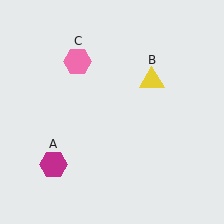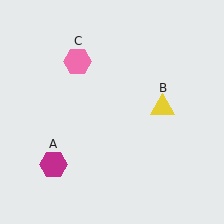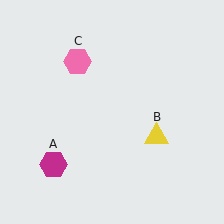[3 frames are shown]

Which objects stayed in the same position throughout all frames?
Magenta hexagon (object A) and pink hexagon (object C) remained stationary.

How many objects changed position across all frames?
1 object changed position: yellow triangle (object B).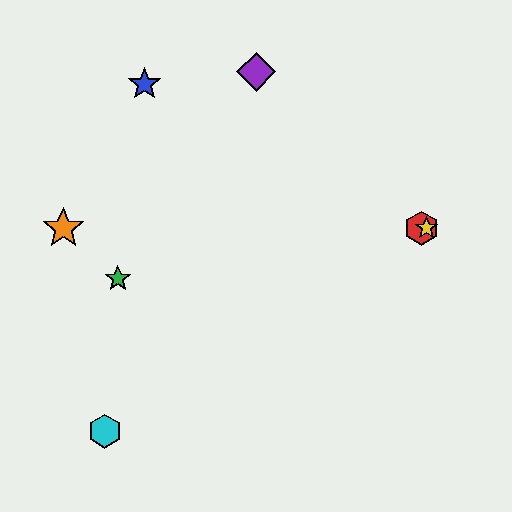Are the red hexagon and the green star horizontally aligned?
No, the red hexagon is at y≈228 and the green star is at y≈279.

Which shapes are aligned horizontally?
The red hexagon, the yellow star, the orange star are aligned horizontally.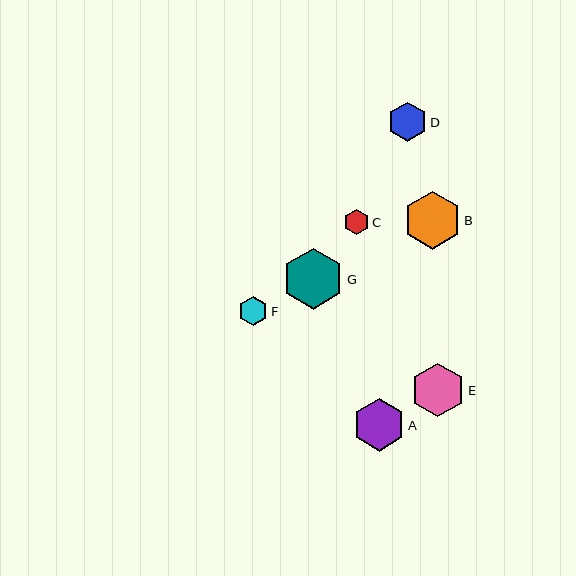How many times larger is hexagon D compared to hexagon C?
Hexagon D is approximately 1.5 times the size of hexagon C.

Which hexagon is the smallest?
Hexagon C is the smallest with a size of approximately 25 pixels.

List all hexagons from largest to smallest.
From largest to smallest: G, B, E, A, D, F, C.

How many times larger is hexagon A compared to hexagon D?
Hexagon A is approximately 1.3 times the size of hexagon D.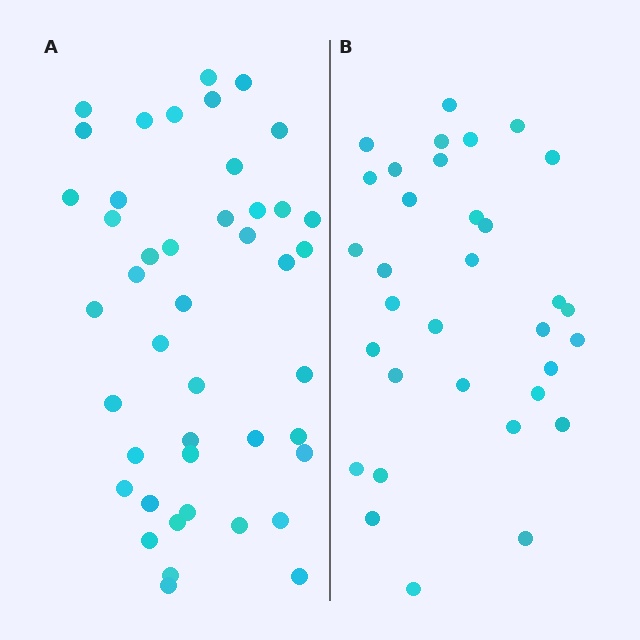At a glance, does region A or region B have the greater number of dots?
Region A (the left region) has more dots.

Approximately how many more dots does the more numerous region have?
Region A has roughly 12 or so more dots than region B.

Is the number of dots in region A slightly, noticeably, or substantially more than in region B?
Region A has noticeably more, but not dramatically so. The ratio is roughly 1.3 to 1.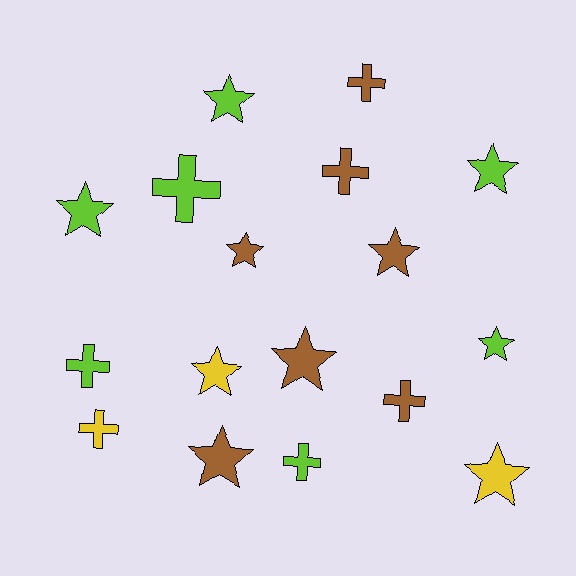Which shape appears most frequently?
Star, with 10 objects.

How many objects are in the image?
There are 17 objects.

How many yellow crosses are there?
There is 1 yellow cross.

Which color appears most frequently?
Brown, with 7 objects.